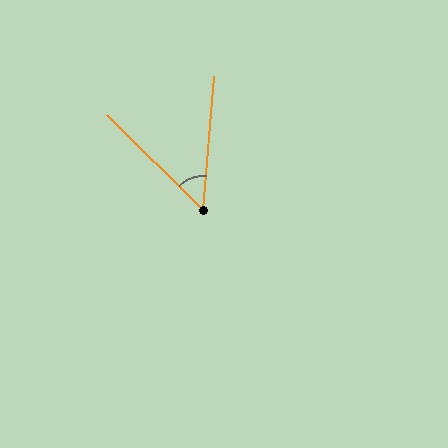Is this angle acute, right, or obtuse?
It is acute.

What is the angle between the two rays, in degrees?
Approximately 50 degrees.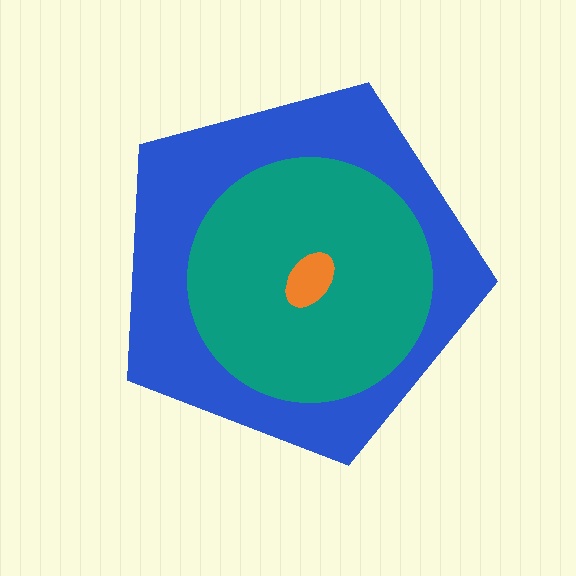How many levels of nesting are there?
3.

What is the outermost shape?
The blue pentagon.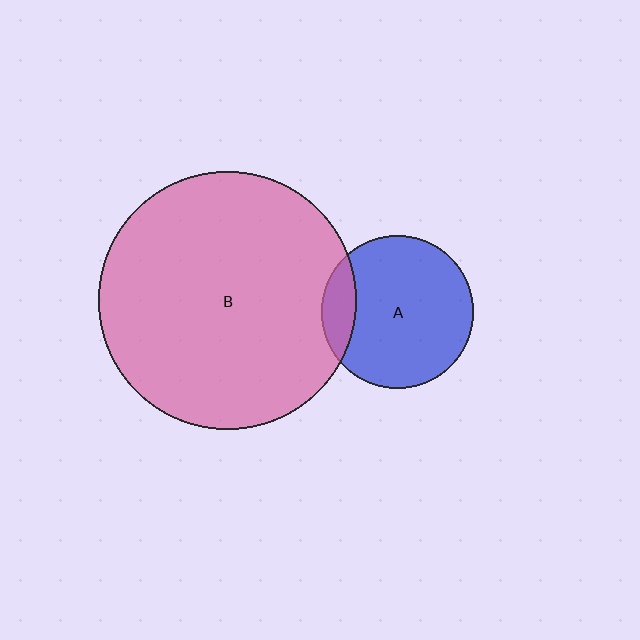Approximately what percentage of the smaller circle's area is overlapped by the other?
Approximately 15%.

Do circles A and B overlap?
Yes.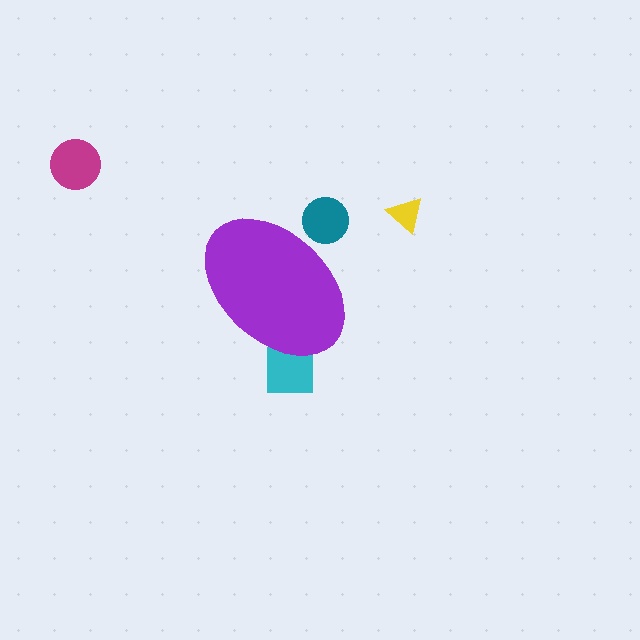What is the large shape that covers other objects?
A purple ellipse.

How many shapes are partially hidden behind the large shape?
2 shapes are partially hidden.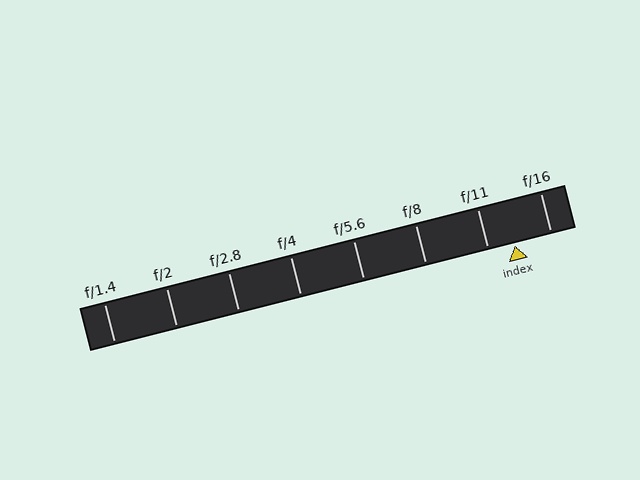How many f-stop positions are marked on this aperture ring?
There are 8 f-stop positions marked.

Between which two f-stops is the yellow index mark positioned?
The index mark is between f/11 and f/16.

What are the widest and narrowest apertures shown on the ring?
The widest aperture shown is f/1.4 and the narrowest is f/16.